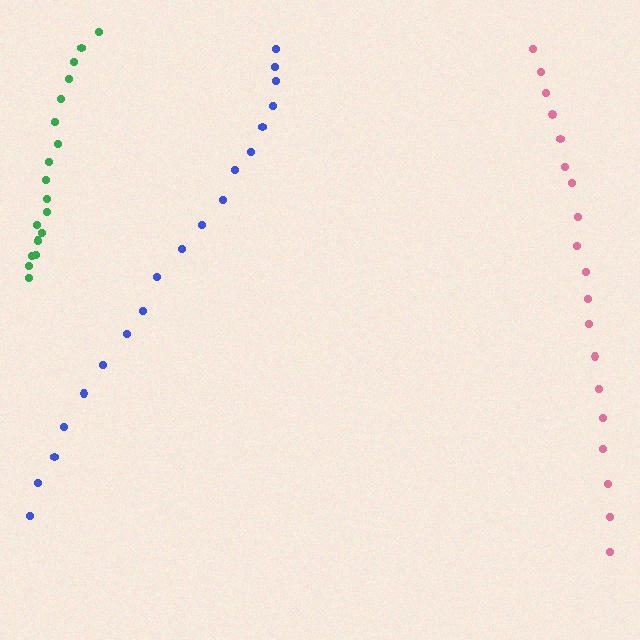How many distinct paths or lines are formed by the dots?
There are 3 distinct paths.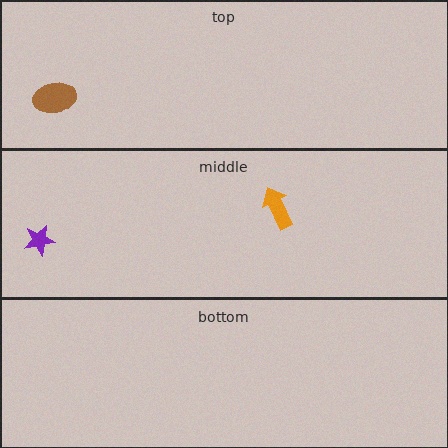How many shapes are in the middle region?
2.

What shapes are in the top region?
The brown ellipse.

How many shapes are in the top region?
1.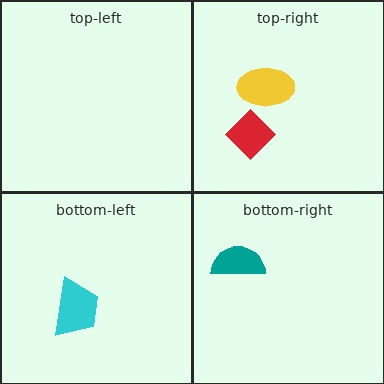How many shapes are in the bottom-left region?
1.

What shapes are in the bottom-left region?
The cyan trapezoid.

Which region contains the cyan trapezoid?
The bottom-left region.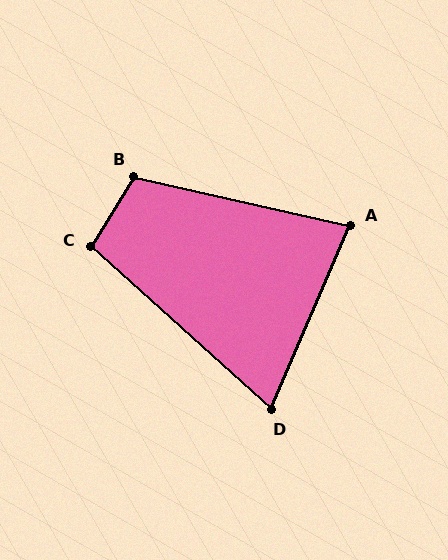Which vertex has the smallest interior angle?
D, at approximately 71 degrees.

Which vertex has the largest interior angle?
B, at approximately 109 degrees.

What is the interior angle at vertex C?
Approximately 101 degrees (obtuse).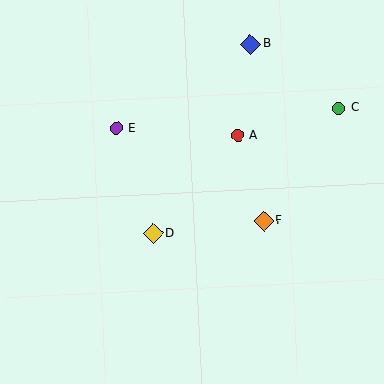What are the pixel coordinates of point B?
Point B is at (251, 44).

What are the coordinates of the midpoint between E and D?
The midpoint between E and D is at (134, 181).